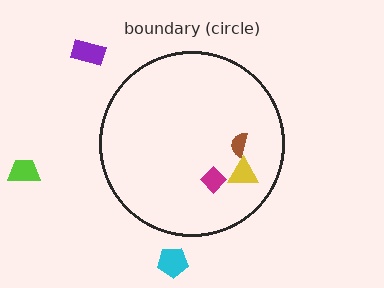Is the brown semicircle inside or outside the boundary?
Inside.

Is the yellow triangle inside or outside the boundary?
Inside.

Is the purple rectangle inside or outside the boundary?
Outside.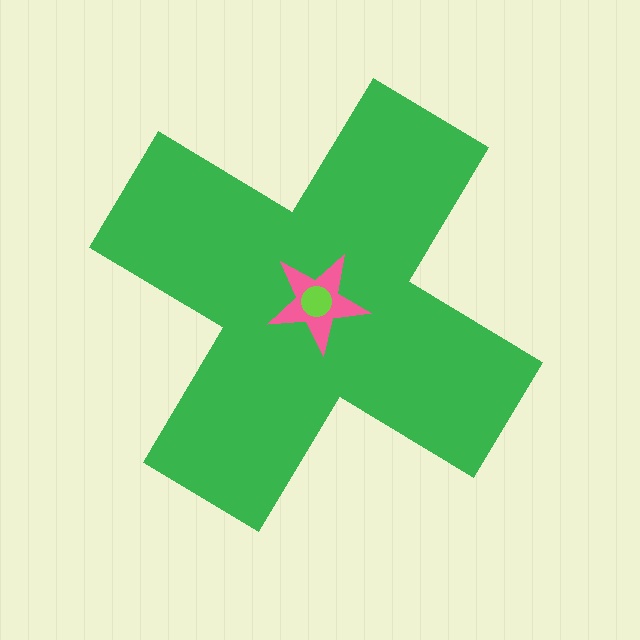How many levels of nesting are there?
3.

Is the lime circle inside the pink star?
Yes.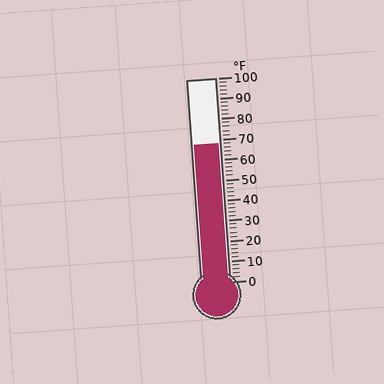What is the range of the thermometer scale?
The thermometer scale ranges from 0°F to 100°F.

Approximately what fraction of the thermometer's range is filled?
The thermometer is filled to approximately 70% of its range.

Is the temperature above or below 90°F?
The temperature is below 90°F.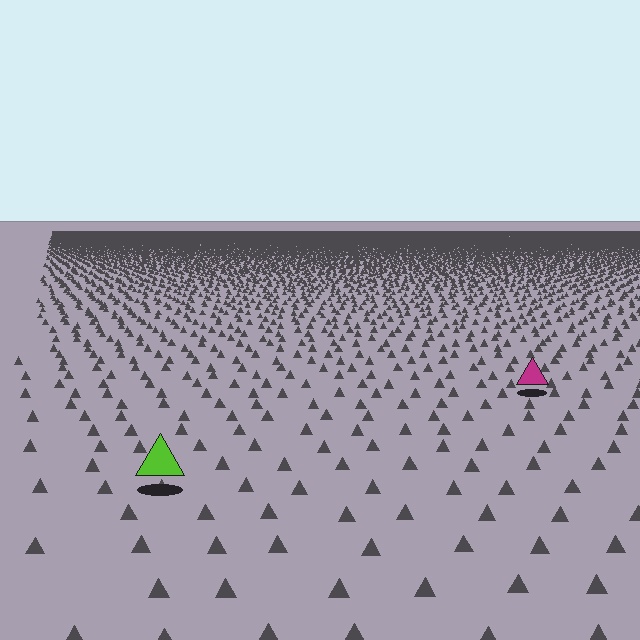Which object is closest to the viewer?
The lime triangle is closest. The texture marks near it are larger and more spread out.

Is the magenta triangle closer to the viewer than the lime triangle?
No. The lime triangle is closer — you can tell from the texture gradient: the ground texture is coarser near it.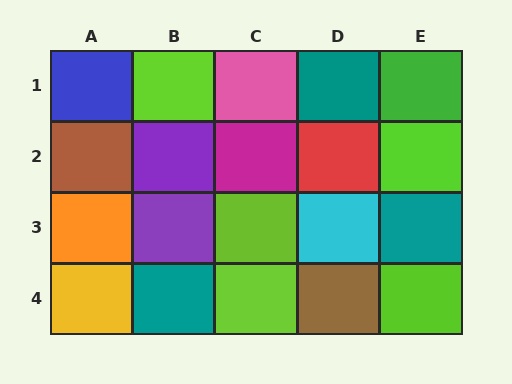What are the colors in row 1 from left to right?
Blue, lime, pink, teal, green.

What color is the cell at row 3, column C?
Lime.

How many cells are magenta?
1 cell is magenta.